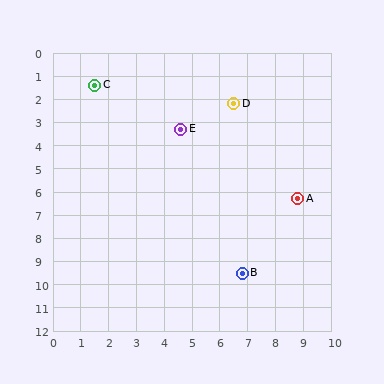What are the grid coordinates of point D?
Point D is at approximately (6.5, 2.2).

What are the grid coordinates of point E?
Point E is at approximately (4.6, 3.3).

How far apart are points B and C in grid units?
Points B and C are about 9.7 grid units apart.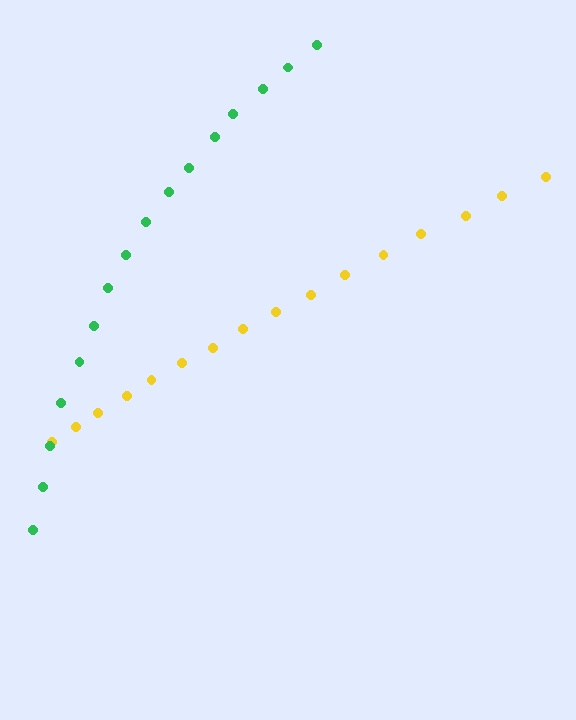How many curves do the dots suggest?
There are 2 distinct paths.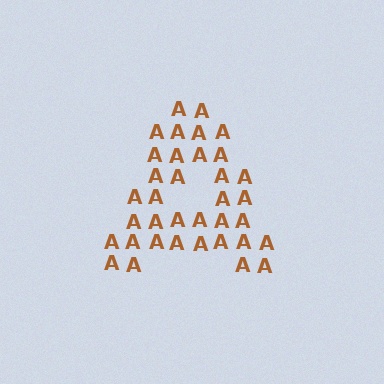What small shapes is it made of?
It is made of small letter A's.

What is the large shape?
The large shape is the letter A.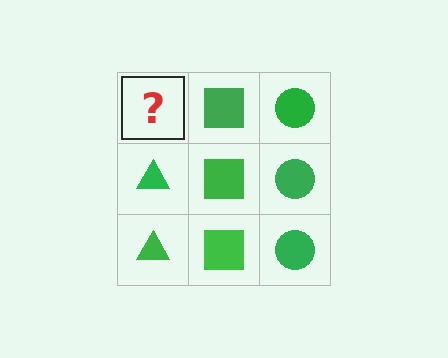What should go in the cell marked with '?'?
The missing cell should contain a green triangle.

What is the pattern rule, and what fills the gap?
The rule is that each column has a consistent shape. The gap should be filled with a green triangle.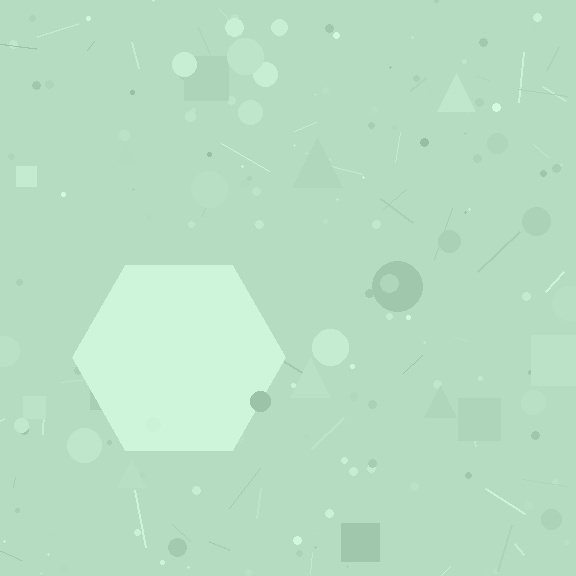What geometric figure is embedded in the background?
A hexagon is embedded in the background.